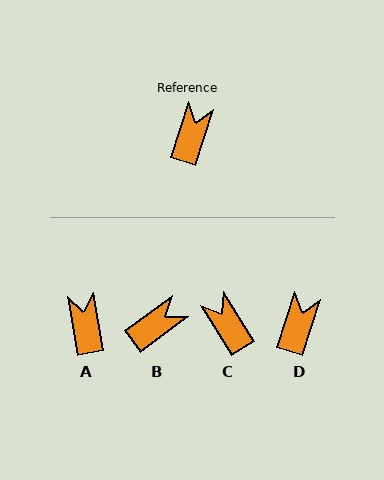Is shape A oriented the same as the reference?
No, it is off by about 28 degrees.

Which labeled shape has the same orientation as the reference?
D.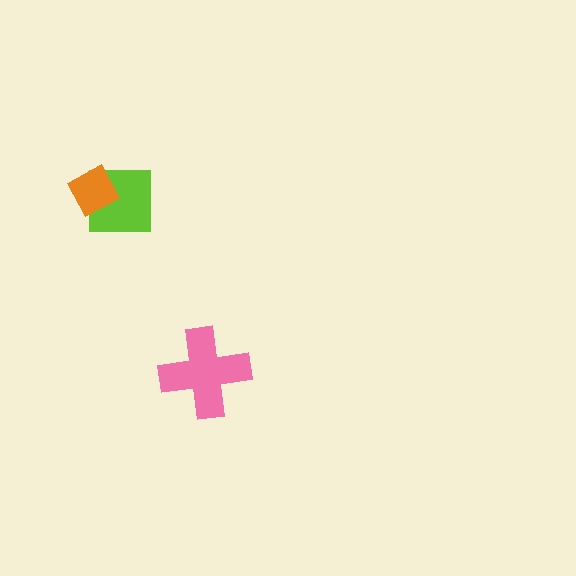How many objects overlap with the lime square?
1 object overlaps with the lime square.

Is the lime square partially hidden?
Yes, it is partially covered by another shape.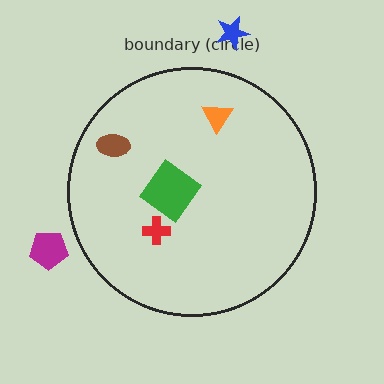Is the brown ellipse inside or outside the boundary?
Inside.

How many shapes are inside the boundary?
4 inside, 2 outside.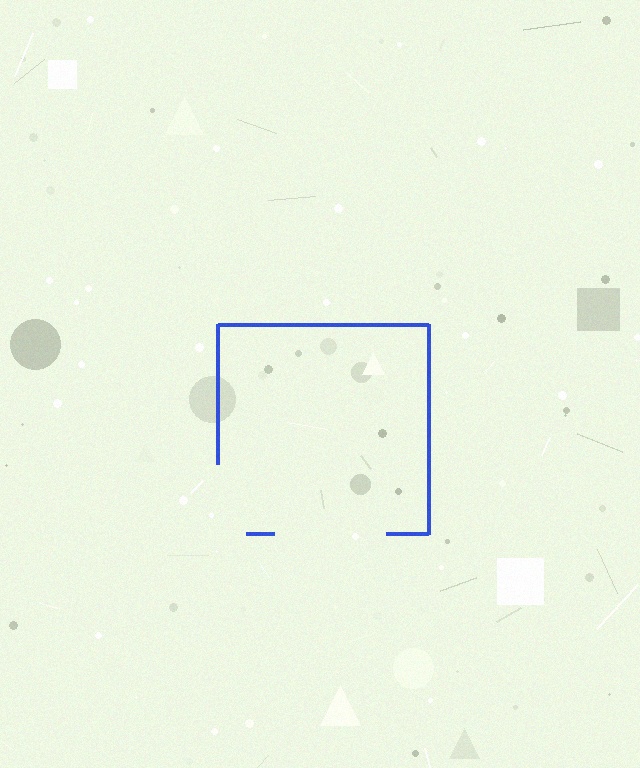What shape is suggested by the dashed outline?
The dashed outline suggests a square.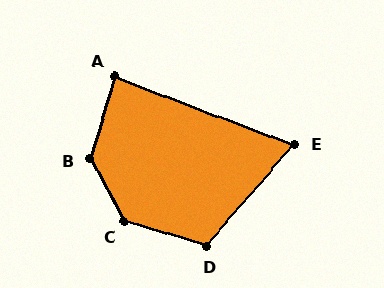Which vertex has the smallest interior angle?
E, at approximately 70 degrees.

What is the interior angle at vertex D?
Approximately 114 degrees (obtuse).